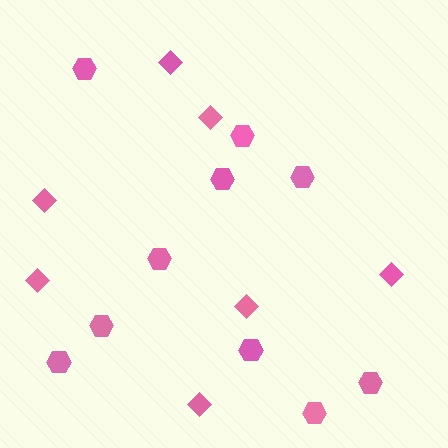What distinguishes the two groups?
There are 2 groups: one group of hexagons (10) and one group of diamonds (7).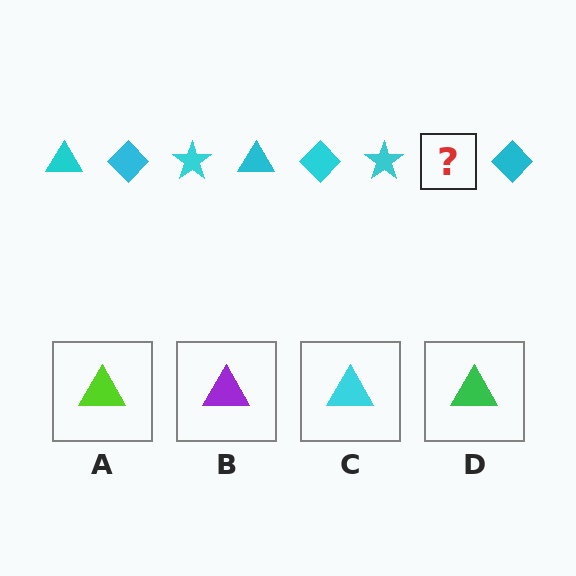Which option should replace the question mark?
Option C.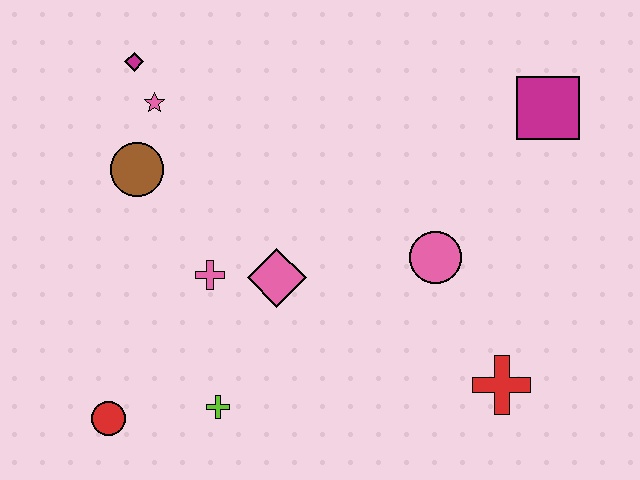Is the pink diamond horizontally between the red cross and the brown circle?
Yes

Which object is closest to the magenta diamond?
The pink star is closest to the magenta diamond.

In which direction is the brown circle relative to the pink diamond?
The brown circle is to the left of the pink diamond.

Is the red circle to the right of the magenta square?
No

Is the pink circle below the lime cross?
No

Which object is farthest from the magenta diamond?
The red cross is farthest from the magenta diamond.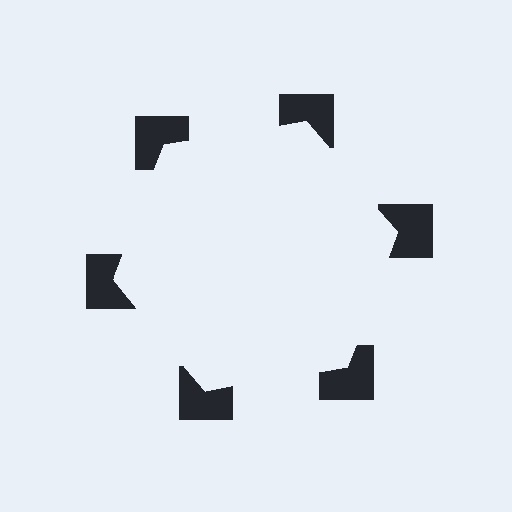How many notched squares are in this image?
There are 6 — one at each vertex of the illusory hexagon.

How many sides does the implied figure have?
6 sides.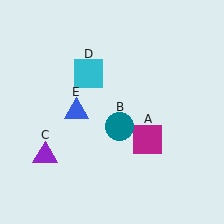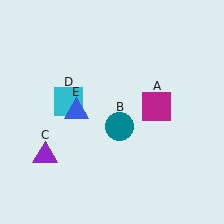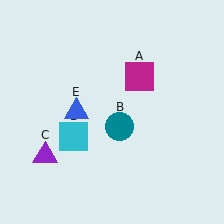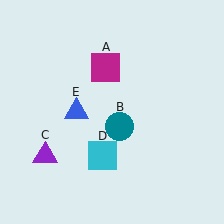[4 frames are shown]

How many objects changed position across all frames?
2 objects changed position: magenta square (object A), cyan square (object D).